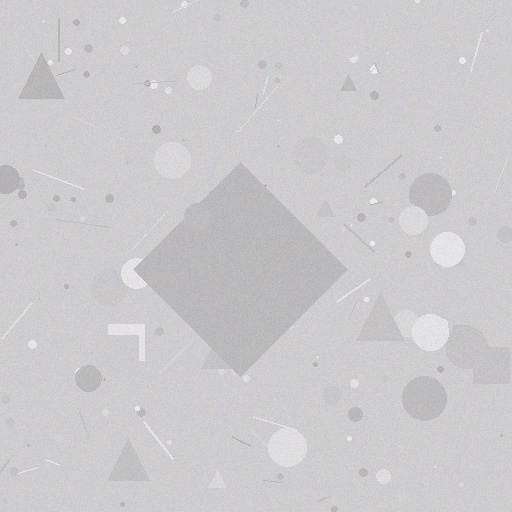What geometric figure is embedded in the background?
A diamond is embedded in the background.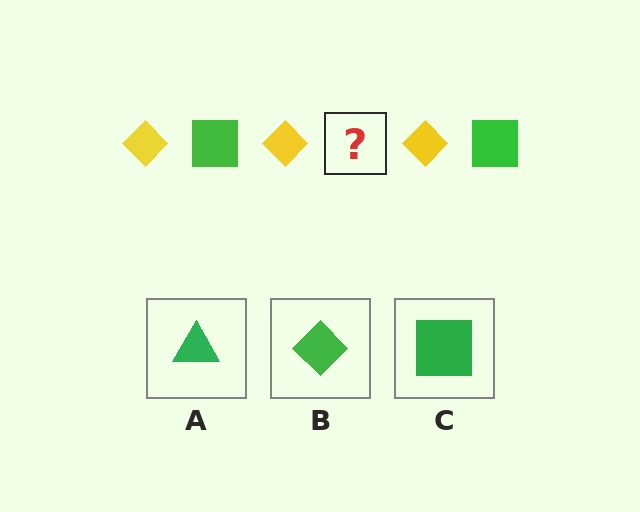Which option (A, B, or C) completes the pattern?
C.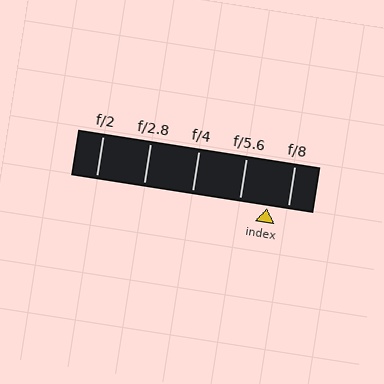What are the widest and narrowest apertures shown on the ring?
The widest aperture shown is f/2 and the narrowest is f/8.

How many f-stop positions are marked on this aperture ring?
There are 5 f-stop positions marked.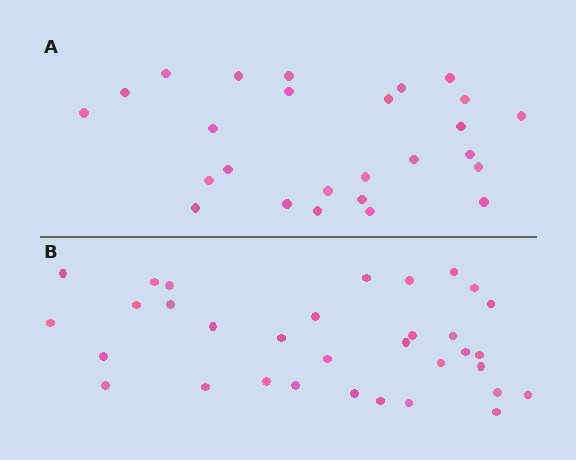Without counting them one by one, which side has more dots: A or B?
Region B (the bottom region) has more dots.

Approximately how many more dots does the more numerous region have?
Region B has roughly 8 or so more dots than region A.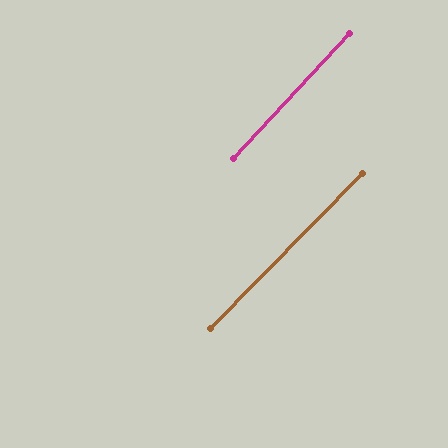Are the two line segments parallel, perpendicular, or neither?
Parallel — their directions differ by only 1.4°.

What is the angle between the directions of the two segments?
Approximately 1 degree.